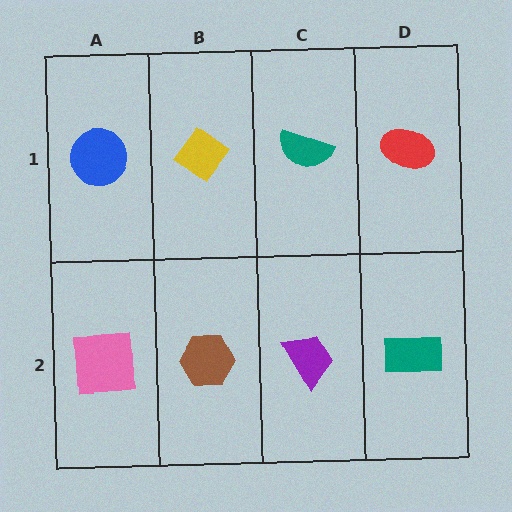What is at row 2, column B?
A brown hexagon.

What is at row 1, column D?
A red ellipse.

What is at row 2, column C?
A purple trapezoid.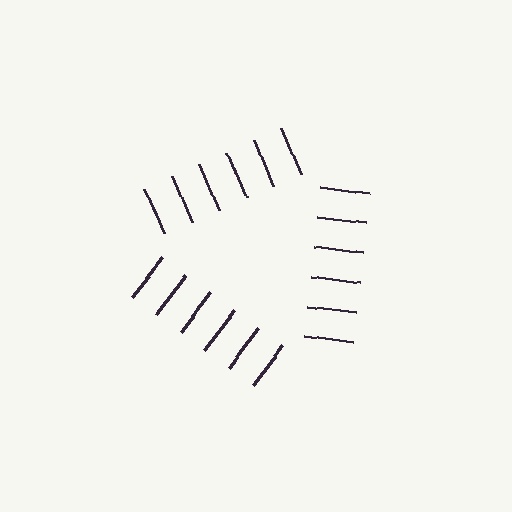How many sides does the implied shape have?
3 sides — the line-ends trace a triangle.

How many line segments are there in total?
18 — 6 along each of the 3 edges.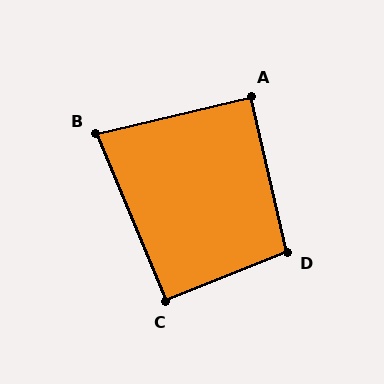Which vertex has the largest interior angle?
D, at approximately 99 degrees.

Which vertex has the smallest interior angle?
B, at approximately 81 degrees.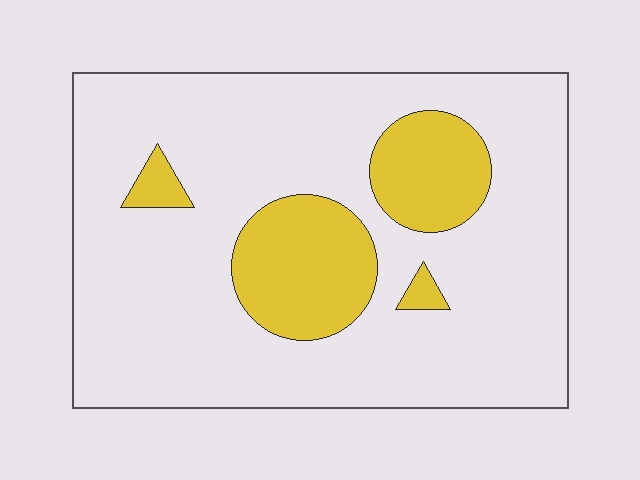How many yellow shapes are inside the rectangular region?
4.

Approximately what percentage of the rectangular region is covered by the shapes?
Approximately 20%.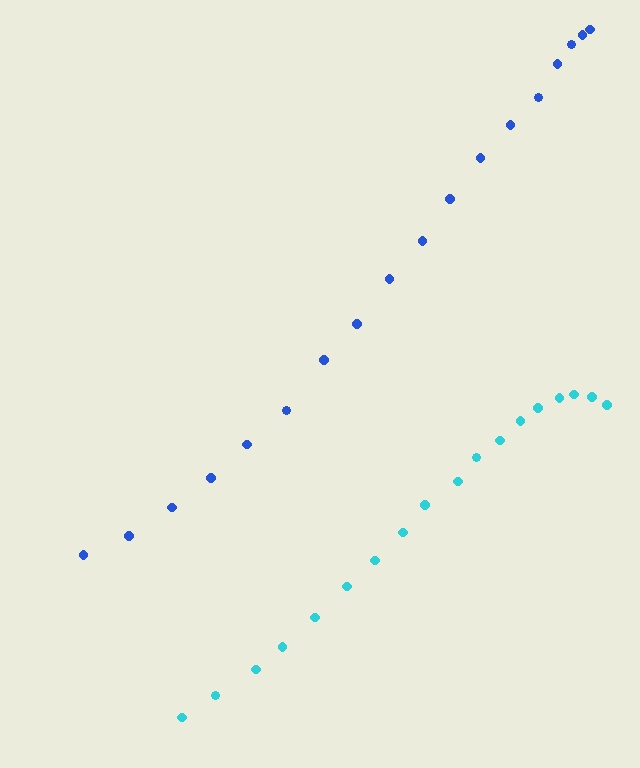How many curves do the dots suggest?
There are 2 distinct paths.